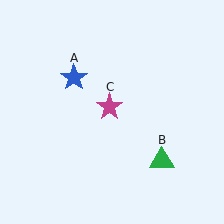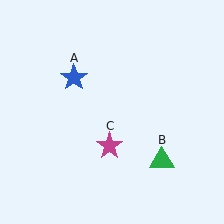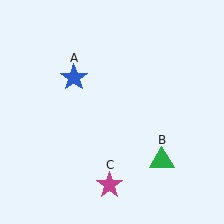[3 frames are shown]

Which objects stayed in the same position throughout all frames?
Blue star (object A) and green triangle (object B) remained stationary.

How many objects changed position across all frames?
1 object changed position: magenta star (object C).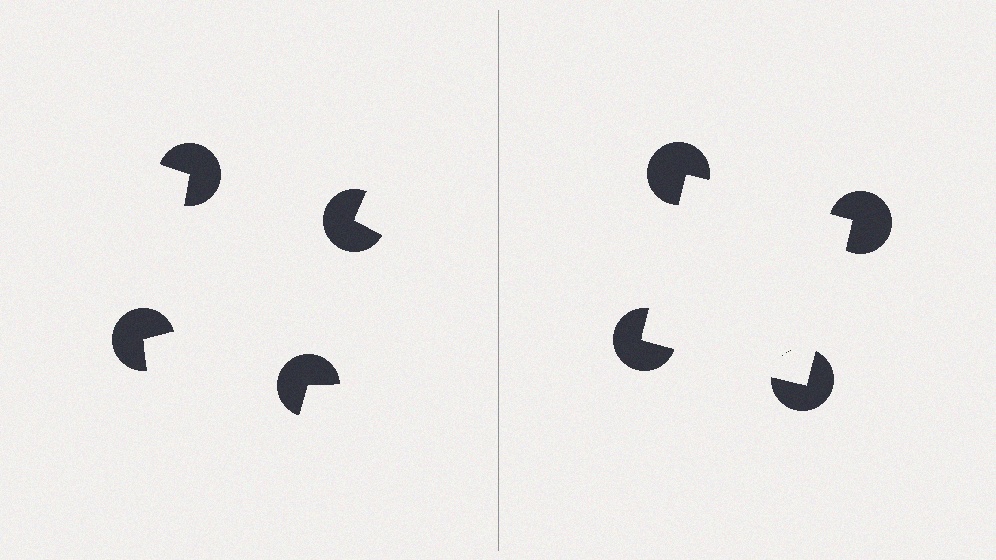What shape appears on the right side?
An illusory square.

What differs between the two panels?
The pac-man discs are positioned identically on both sides; only the wedge orientations differ. On the right they align to a square; on the left they are misaligned.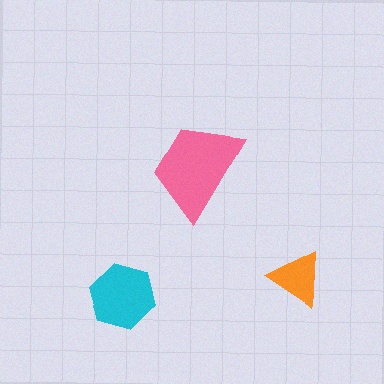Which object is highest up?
The pink trapezoid is topmost.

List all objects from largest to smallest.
The pink trapezoid, the cyan hexagon, the orange triangle.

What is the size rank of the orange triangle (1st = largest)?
3rd.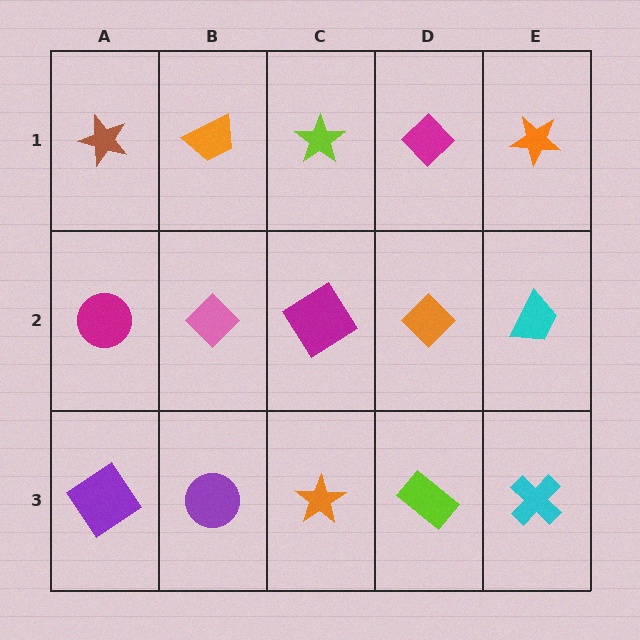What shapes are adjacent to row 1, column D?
An orange diamond (row 2, column D), a lime star (row 1, column C), an orange star (row 1, column E).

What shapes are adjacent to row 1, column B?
A pink diamond (row 2, column B), a brown star (row 1, column A), a lime star (row 1, column C).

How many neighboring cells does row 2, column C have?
4.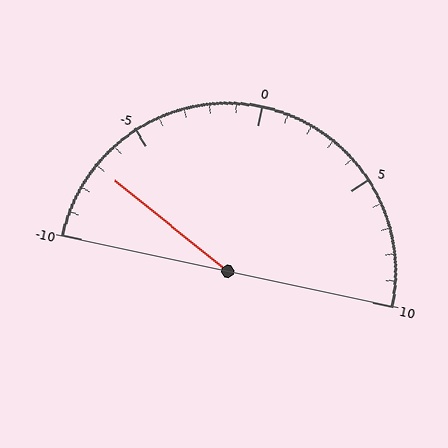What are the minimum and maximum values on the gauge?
The gauge ranges from -10 to 10.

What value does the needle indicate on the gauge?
The needle indicates approximately -7.